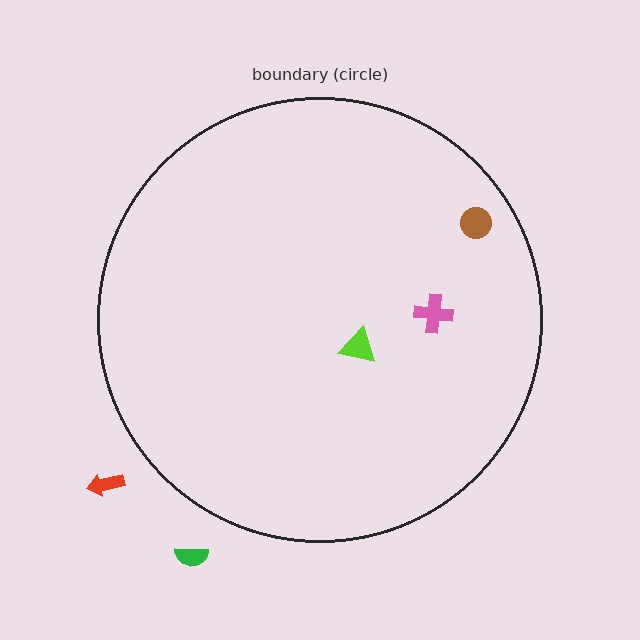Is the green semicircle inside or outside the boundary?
Outside.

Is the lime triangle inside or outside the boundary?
Inside.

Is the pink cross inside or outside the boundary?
Inside.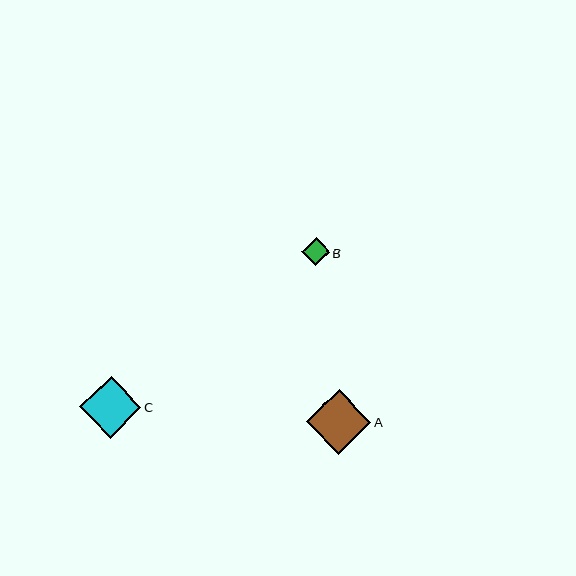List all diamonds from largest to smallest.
From largest to smallest: A, C, B.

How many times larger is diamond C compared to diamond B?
Diamond C is approximately 2.2 times the size of diamond B.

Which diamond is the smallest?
Diamond B is the smallest with a size of approximately 28 pixels.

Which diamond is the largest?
Diamond A is the largest with a size of approximately 64 pixels.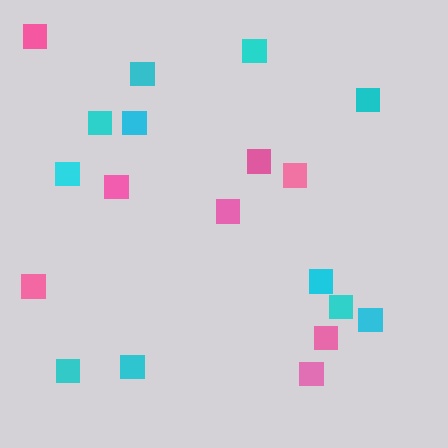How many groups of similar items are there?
There are 2 groups: one group of pink squares (8) and one group of cyan squares (11).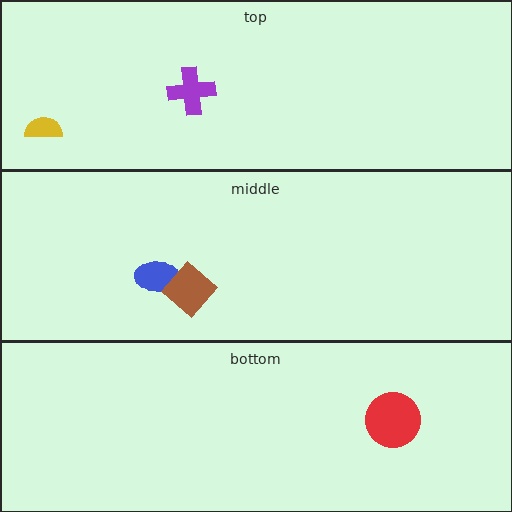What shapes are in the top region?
The yellow semicircle, the purple cross.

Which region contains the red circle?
The bottom region.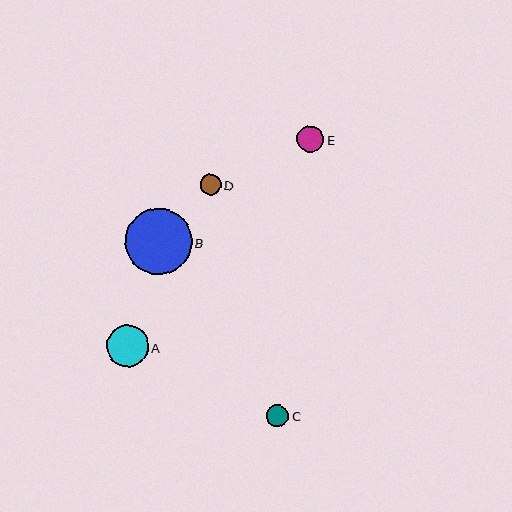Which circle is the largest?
Circle B is the largest with a size of approximately 66 pixels.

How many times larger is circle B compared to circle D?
Circle B is approximately 3.1 times the size of circle D.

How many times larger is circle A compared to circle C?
Circle A is approximately 1.9 times the size of circle C.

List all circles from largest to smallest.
From largest to smallest: B, A, E, C, D.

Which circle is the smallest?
Circle D is the smallest with a size of approximately 21 pixels.